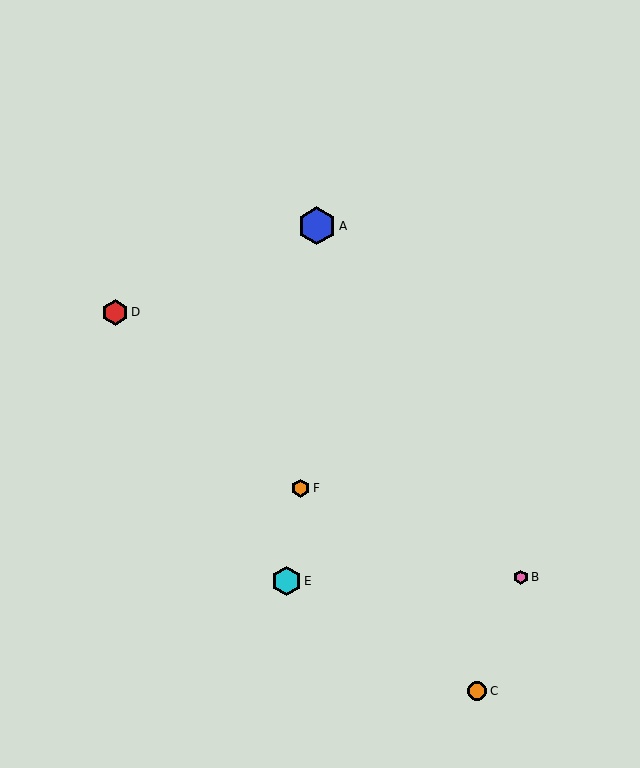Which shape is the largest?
The blue hexagon (labeled A) is the largest.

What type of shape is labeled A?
Shape A is a blue hexagon.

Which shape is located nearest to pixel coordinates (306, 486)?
The orange hexagon (labeled F) at (301, 488) is nearest to that location.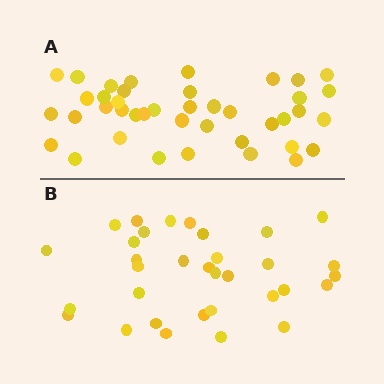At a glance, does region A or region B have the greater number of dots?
Region A (the top region) has more dots.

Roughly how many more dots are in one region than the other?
Region A has roughly 8 or so more dots than region B.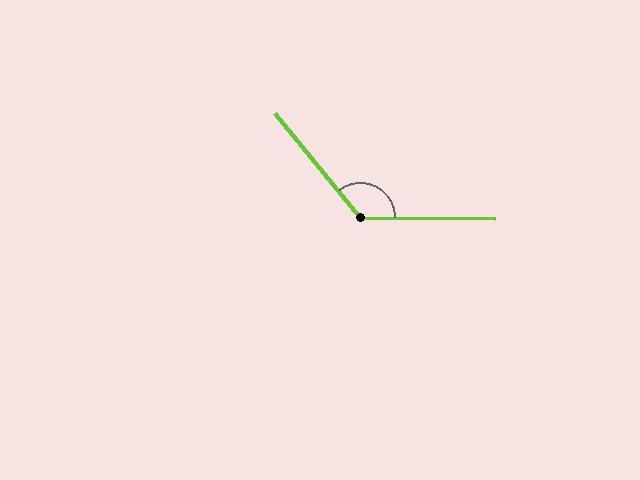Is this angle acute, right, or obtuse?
It is obtuse.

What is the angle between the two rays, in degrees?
Approximately 130 degrees.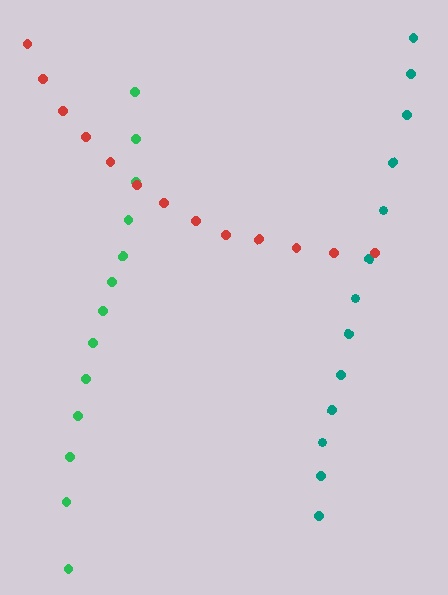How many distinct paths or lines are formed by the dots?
There are 3 distinct paths.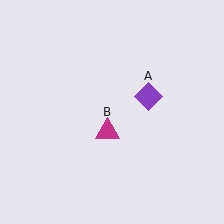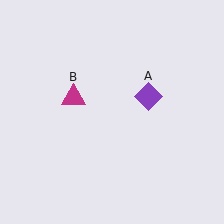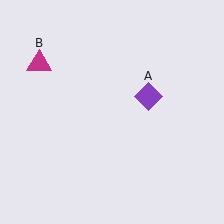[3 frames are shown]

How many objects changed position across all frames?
1 object changed position: magenta triangle (object B).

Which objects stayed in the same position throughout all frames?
Purple diamond (object A) remained stationary.